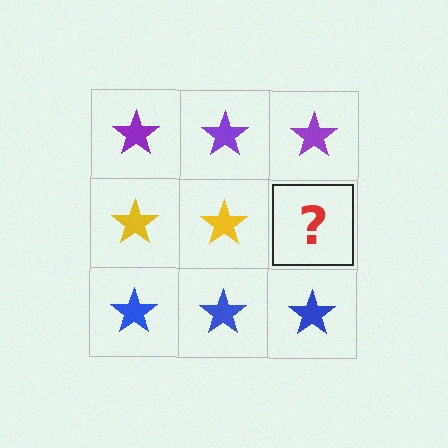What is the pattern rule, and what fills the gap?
The rule is that each row has a consistent color. The gap should be filled with a yellow star.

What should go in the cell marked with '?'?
The missing cell should contain a yellow star.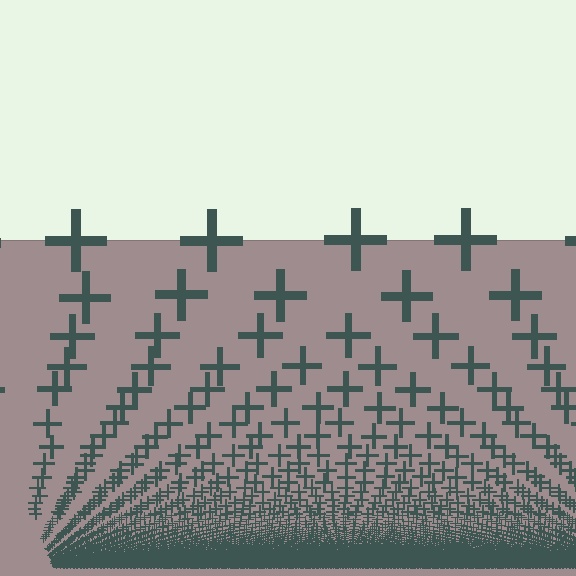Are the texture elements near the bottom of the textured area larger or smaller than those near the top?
Smaller. The gradient is inverted — elements near the bottom are smaller and denser.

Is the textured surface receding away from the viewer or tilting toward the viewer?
The surface appears to tilt toward the viewer. Texture elements get larger and sparser toward the top.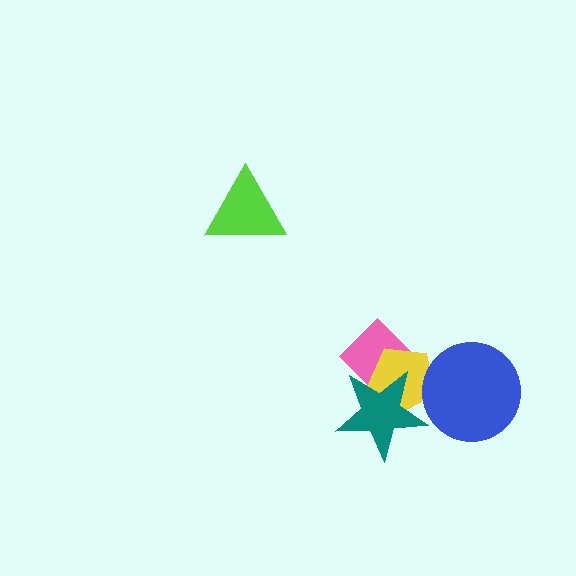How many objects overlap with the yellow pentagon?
3 objects overlap with the yellow pentagon.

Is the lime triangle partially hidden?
No, no other shape covers it.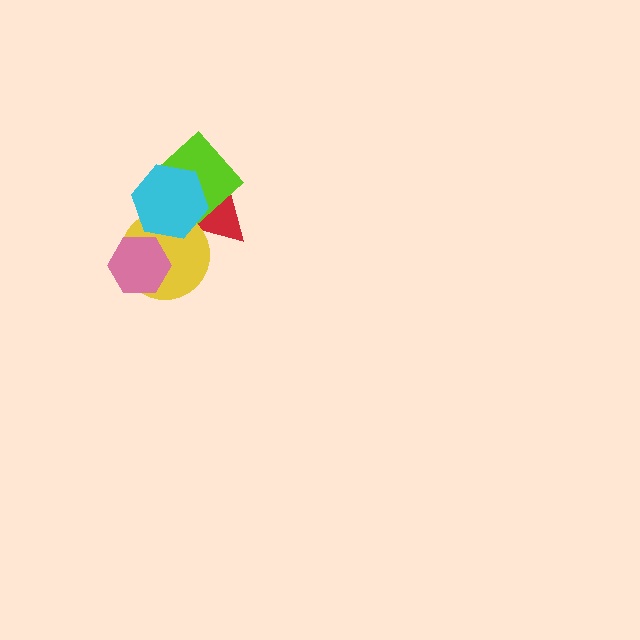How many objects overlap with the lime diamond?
3 objects overlap with the lime diamond.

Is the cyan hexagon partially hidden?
No, no other shape covers it.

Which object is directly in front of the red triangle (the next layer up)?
The lime diamond is directly in front of the red triangle.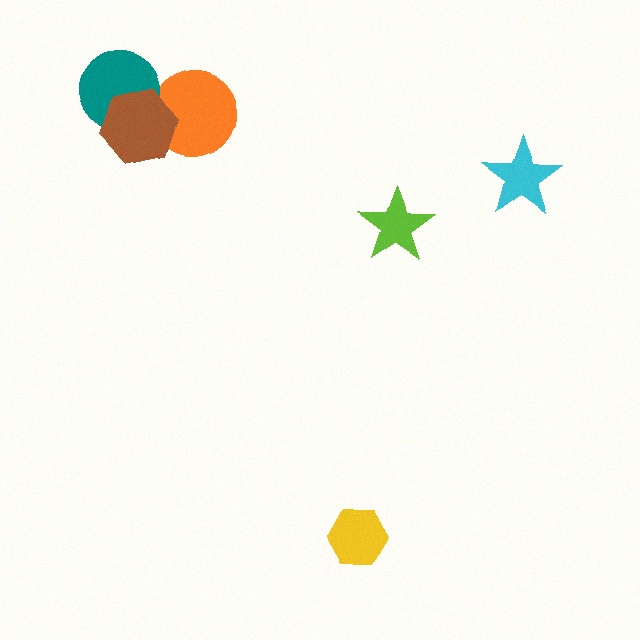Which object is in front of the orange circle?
The brown hexagon is in front of the orange circle.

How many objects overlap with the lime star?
0 objects overlap with the lime star.